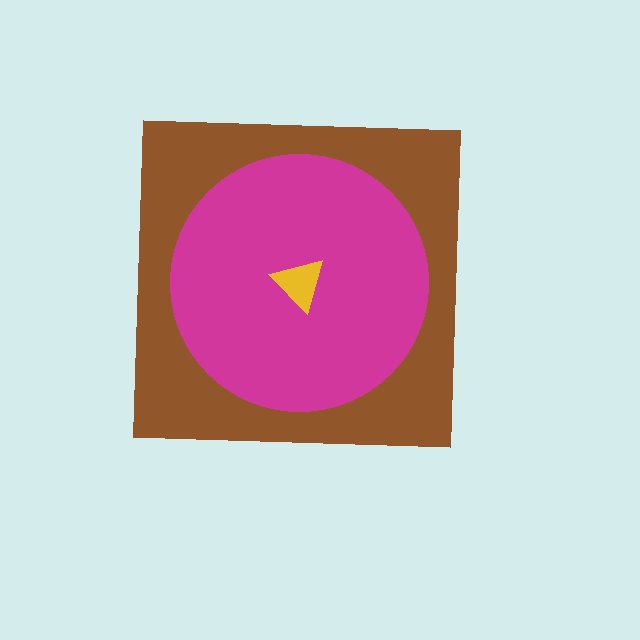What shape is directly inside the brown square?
The magenta circle.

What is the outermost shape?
The brown square.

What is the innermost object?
The yellow triangle.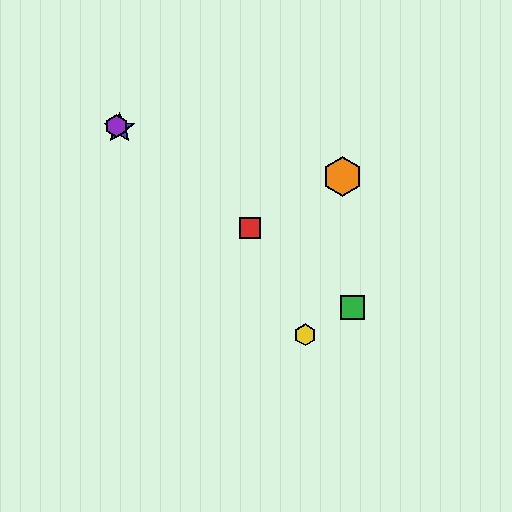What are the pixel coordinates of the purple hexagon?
The purple hexagon is at (117, 126).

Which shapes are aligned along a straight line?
The red square, the blue star, the green square, the purple hexagon are aligned along a straight line.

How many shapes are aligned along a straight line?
4 shapes (the red square, the blue star, the green square, the purple hexagon) are aligned along a straight line.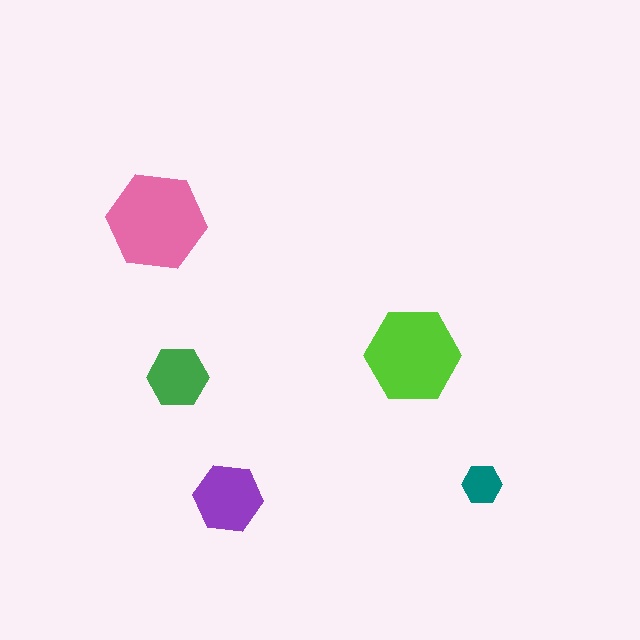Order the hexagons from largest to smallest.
the pink one, the lime one, the purple one, the green one, the teal one.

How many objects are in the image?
There are 5 objects in the image.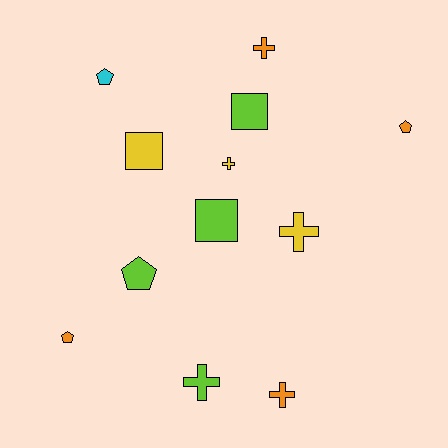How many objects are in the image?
There are 12 objects.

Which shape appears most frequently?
Cross, with 5 objects.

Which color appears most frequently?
Lime, with 4 objects.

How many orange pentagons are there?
There are 2 orange pentagons.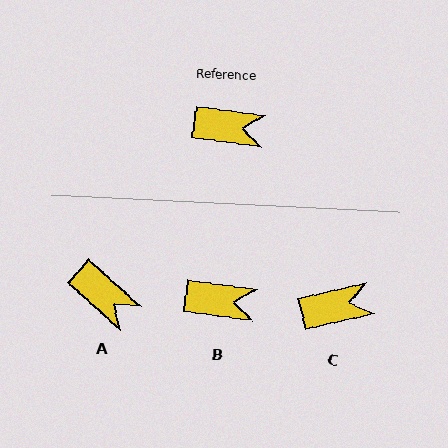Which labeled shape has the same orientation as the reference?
B.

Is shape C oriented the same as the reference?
No, it is off by about 20 degrees.